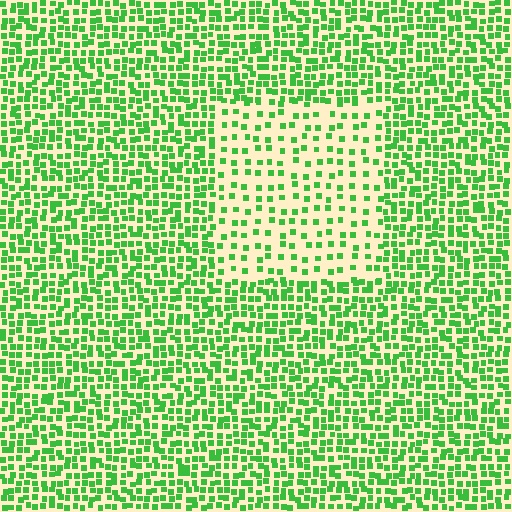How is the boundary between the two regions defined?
The boundary is defined by a change in element density (approximately 2.3x ratio). All elements are the same color, size, and shape.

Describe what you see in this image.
The image contains small green elements arranged at two different densities. A rectangle-shaped region is visible where the elements are less densely packed than the surrounding area.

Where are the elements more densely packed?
The elements are more densely packed outside the rectangle boundary.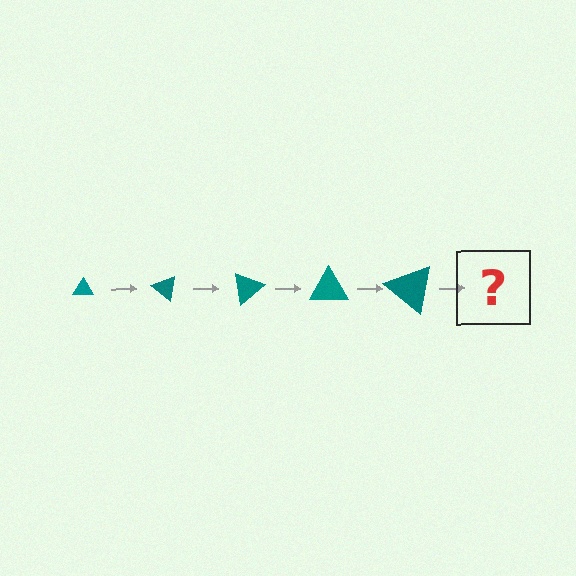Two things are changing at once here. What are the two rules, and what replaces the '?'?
The two rules are that the triangle grows larger each step and it rotates 40 degrees each step. The '?' should be a triangle, larger than the previous one and rotated 200 degrees from the start.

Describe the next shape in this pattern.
It should be a triangle, larger than the previous one and rotated 200 degrees from the start.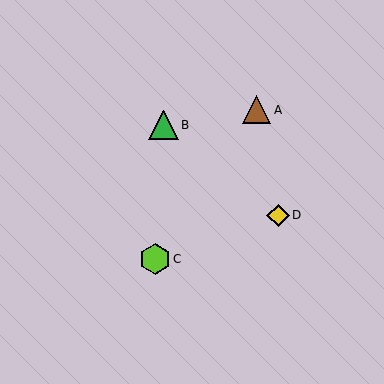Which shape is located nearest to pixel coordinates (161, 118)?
The green triangle (labeled B) at (164, 125) is nearest to that location.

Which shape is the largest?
The lime hexagon (labeled C) is the largest.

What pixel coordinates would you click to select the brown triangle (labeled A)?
Click at (257, 110) to select the brown triangle A.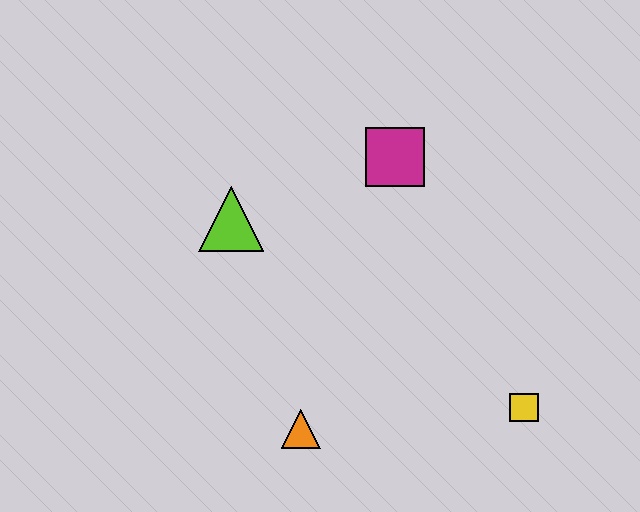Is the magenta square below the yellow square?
No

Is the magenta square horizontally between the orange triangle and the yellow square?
Yes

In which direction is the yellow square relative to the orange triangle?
The yellow square is to the right of the orange triangle.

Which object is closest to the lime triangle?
The magenta square is closest to the lime triangle.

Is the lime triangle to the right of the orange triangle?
No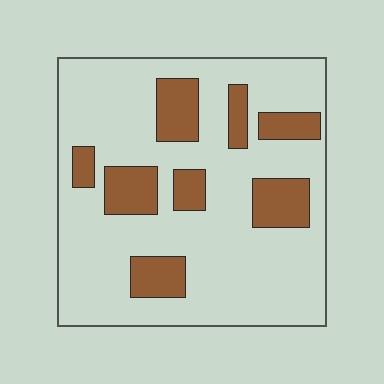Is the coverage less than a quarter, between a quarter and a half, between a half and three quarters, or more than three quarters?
Less than a quarter.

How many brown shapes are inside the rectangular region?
8.